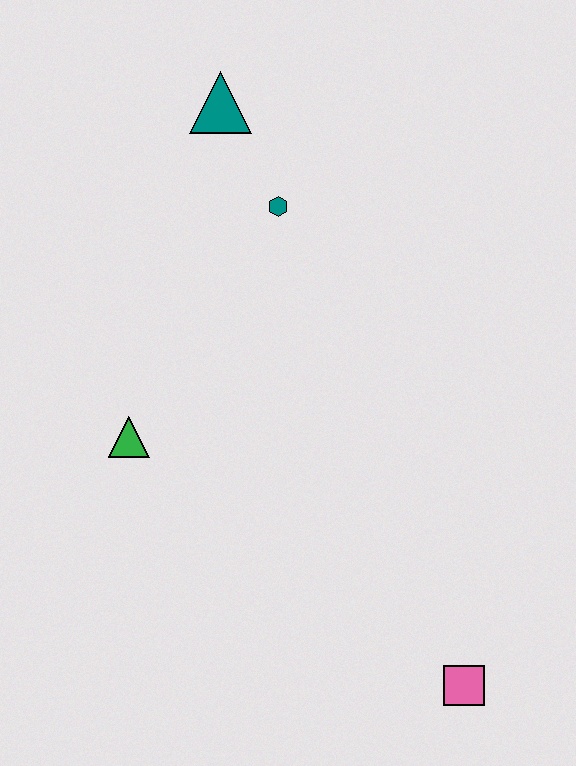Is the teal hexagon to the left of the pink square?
Yes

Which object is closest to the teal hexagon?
The teal triangle is closest to the teal hexagon.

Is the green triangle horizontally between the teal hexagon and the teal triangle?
No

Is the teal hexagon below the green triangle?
No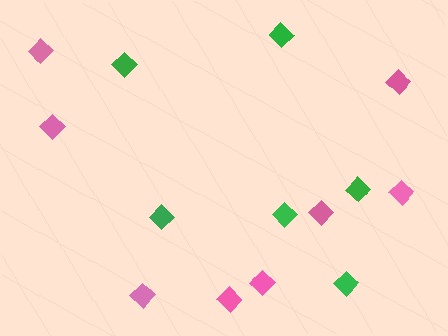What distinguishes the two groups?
There are 2 groups: one group of pink diamonds (8) and one group of green diamonds (6).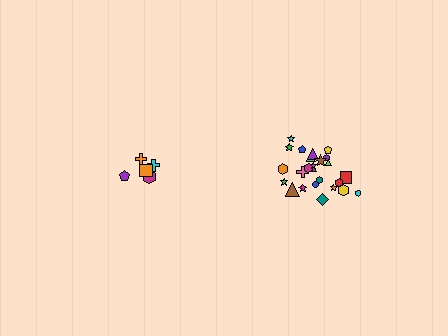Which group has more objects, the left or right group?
The right group.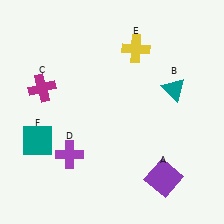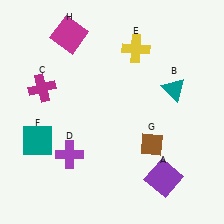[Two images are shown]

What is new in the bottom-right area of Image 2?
A brown diamond (G) was added in the bottom-right area of Image 2.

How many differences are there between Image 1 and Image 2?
There are 2 differences between the two images.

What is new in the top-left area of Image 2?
A magenta square (H) was added in the top-left area of Image 2.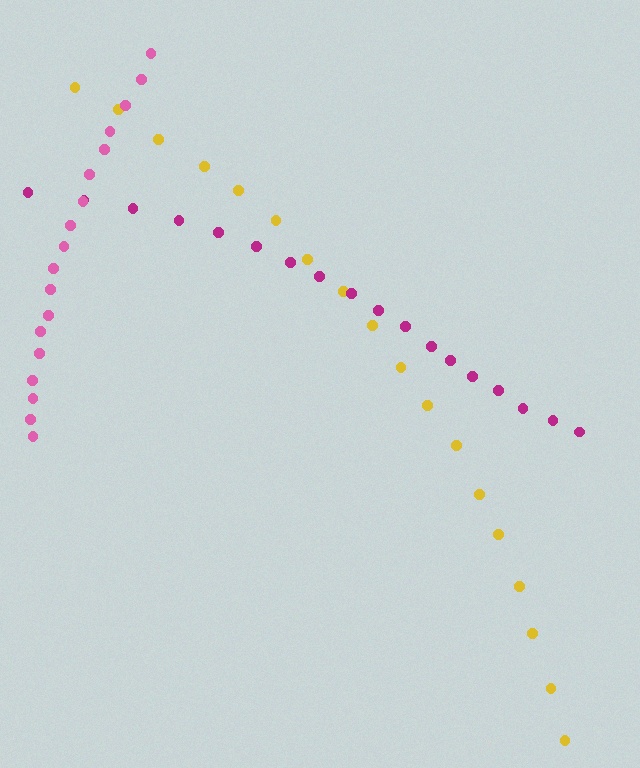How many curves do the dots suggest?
There are 3 distinct paths.